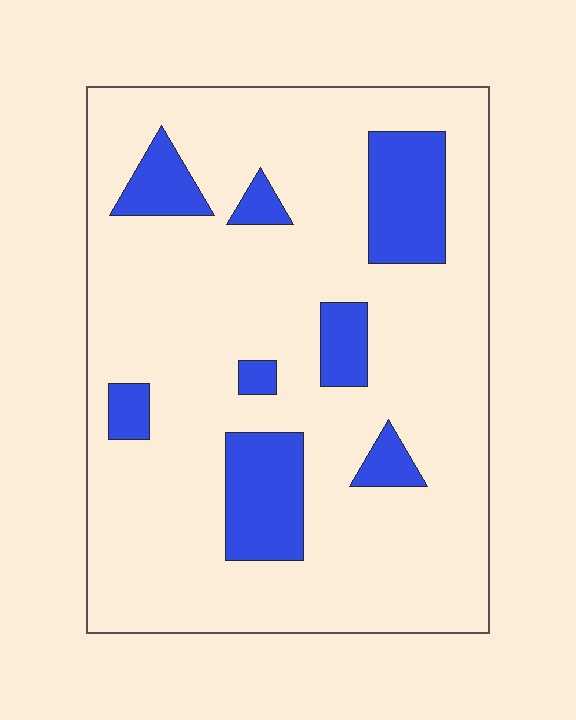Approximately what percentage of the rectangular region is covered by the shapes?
Approximately 15%.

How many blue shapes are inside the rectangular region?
8.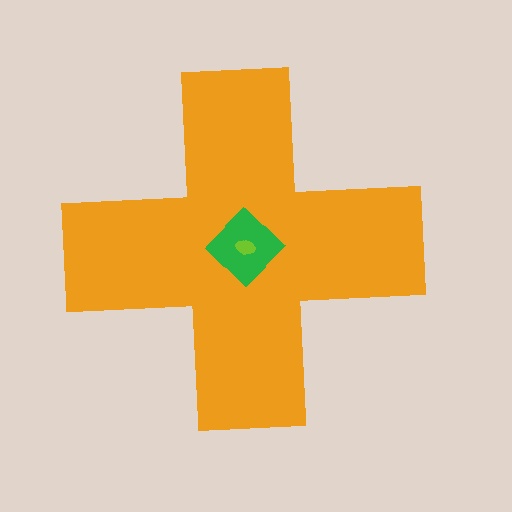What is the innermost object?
The lime ellipse.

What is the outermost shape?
The orange cross.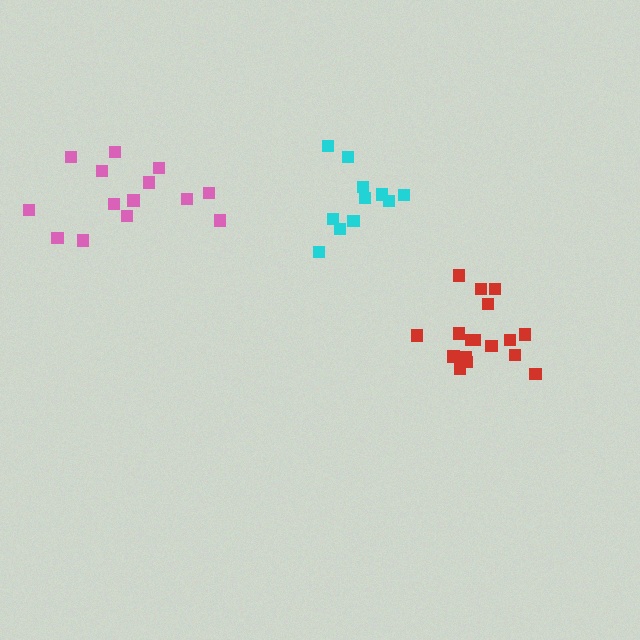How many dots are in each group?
Group 1: 17 dots, Group 2: 14 dots, Group 3: 11 dots (42 total).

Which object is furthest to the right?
The red cluster is rightmost.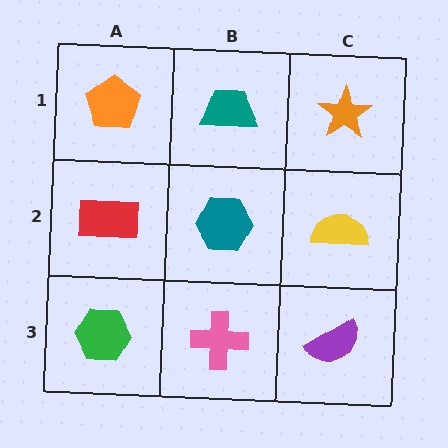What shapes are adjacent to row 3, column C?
A yellow semicircle (row 2, column C), a pink cross (row 3, column B).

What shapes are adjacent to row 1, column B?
A teal hexagon (row 2, column B), an orange pentagon (row 1, column A), an orange star (row 1, column C).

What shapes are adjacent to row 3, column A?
A red rectangle (row 2, column A), a pink cross (row 3, column B).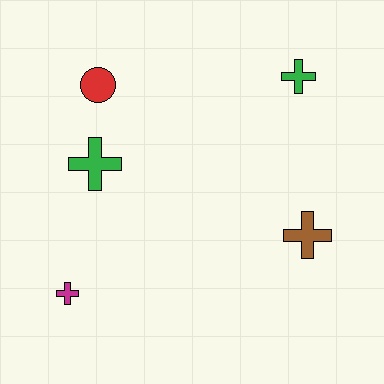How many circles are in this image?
There is 1 circle.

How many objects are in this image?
There are 5 objects.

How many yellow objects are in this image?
There are no yellow objects.